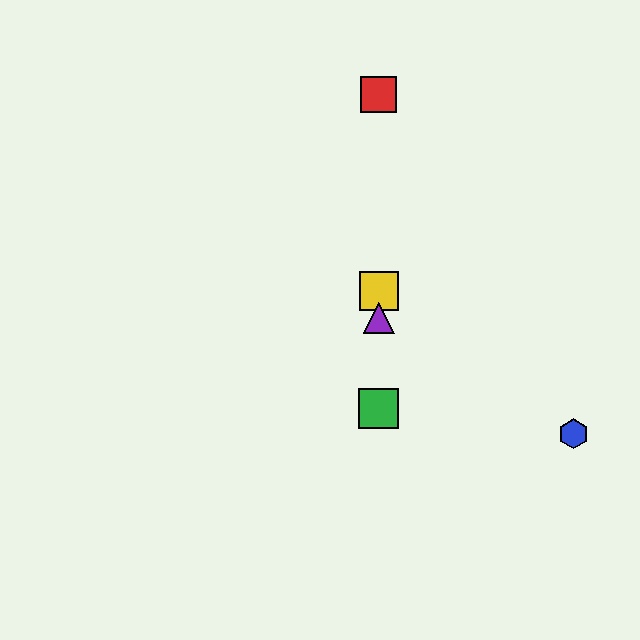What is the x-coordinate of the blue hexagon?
The blue hexagon is at x≈573.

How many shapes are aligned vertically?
4 shapes (the red square, the green square, the yellow square, the purple triangle) are aligned vertically.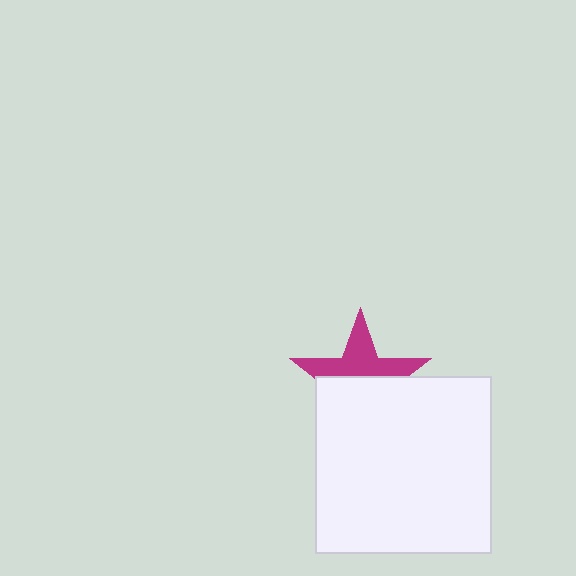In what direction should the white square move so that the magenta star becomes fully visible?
The white square should move down. That is the shortest direction to clear the overlap and leave the magenta star fully visible.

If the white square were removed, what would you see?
You would see the complete magenta star.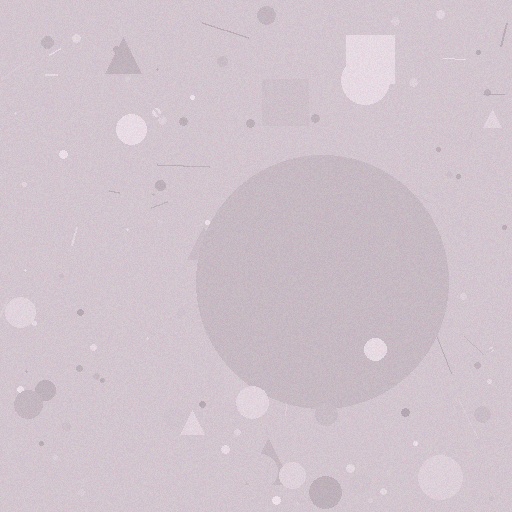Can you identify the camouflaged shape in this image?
The camouflaged shape is a circle.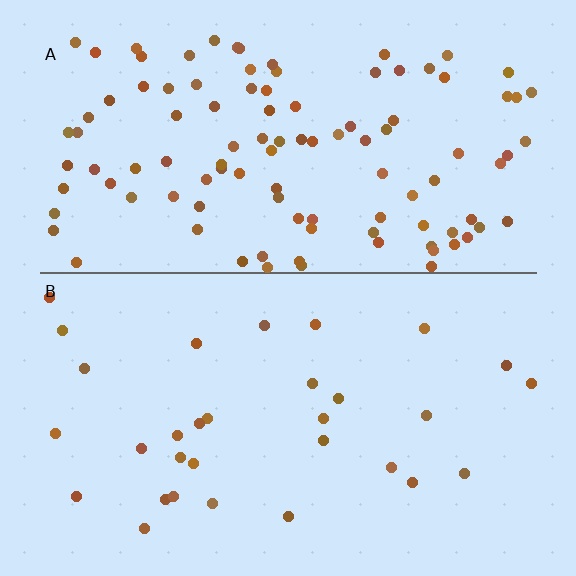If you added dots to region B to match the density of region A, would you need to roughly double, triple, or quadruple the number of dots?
Approximately triple.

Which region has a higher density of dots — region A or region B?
A (the top).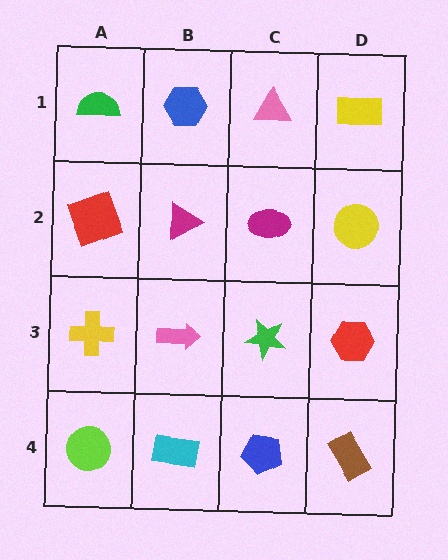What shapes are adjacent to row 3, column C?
A magenta ellipse (row 2, column C), a blue pentagon (row 4, column C), a pink arrow (row 3, column B), a red hexagon (row 3, column D).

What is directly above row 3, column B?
A magenta triangle.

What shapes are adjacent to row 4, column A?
A yellow cross (row 3, column A), a cyan rectangle (row 4, column B).